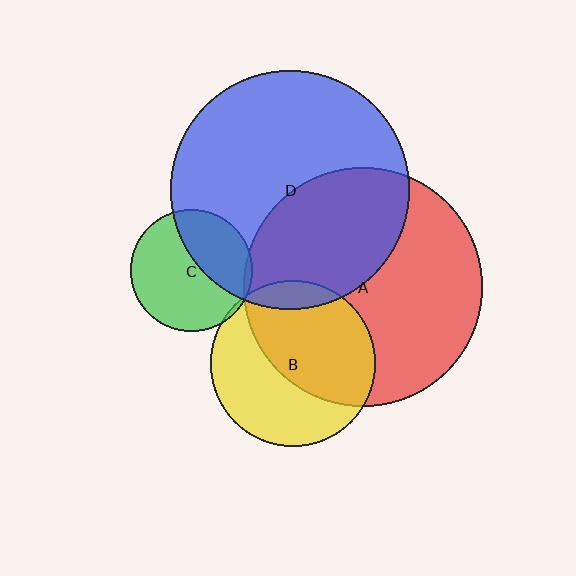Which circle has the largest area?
Circle D (blue).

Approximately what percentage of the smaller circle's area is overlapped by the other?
Approximately 40%.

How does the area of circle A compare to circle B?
Approximately 2.1 times.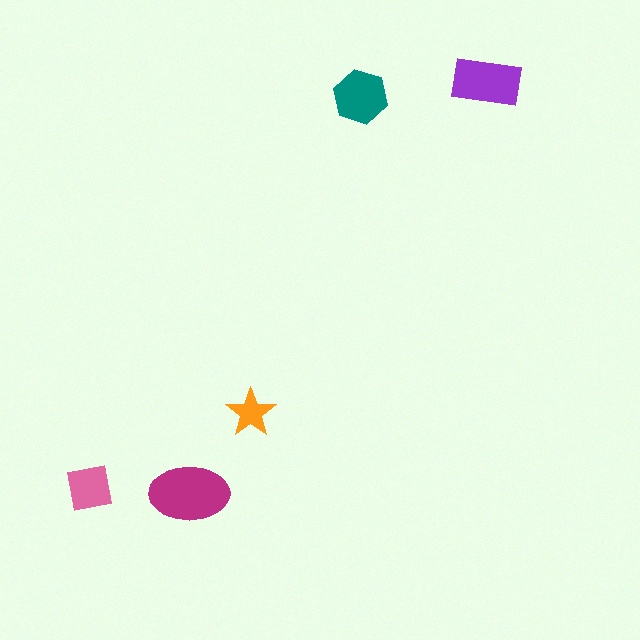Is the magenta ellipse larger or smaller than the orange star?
Larger.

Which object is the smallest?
The orange star.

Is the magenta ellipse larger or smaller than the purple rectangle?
Larger.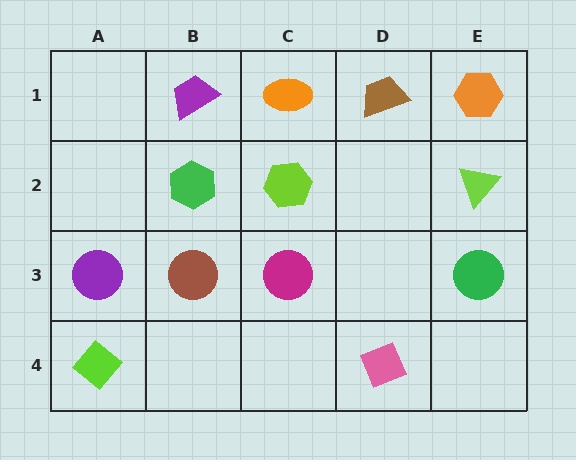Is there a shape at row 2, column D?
No, that cell is empty.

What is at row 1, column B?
A purple trapezoid.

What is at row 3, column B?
A brown circle.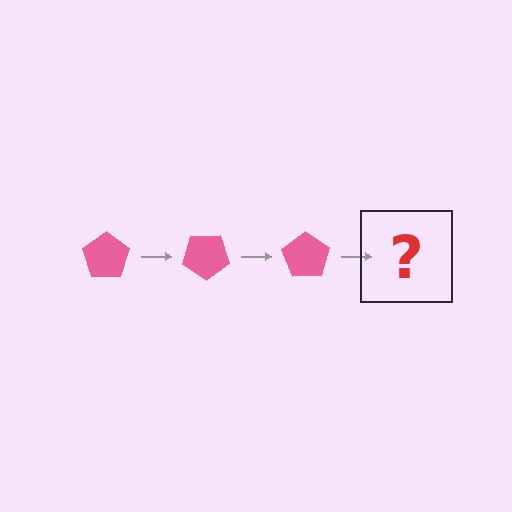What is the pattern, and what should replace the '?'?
The pattern is that the pentagon rotates 35 degrees each step. The '?' should be a pink pentagon rotated 105 degrees.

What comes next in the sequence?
The next element should be a pink pentagon rotated 105 degrees.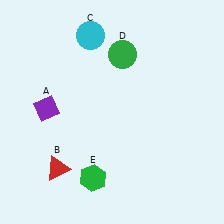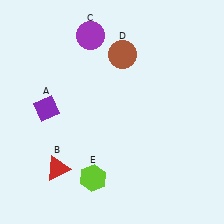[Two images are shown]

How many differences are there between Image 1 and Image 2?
There are 3 differences between the two images.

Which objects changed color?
C changed from cyan to purple. D changed from green to brown. E changed from green to lime.